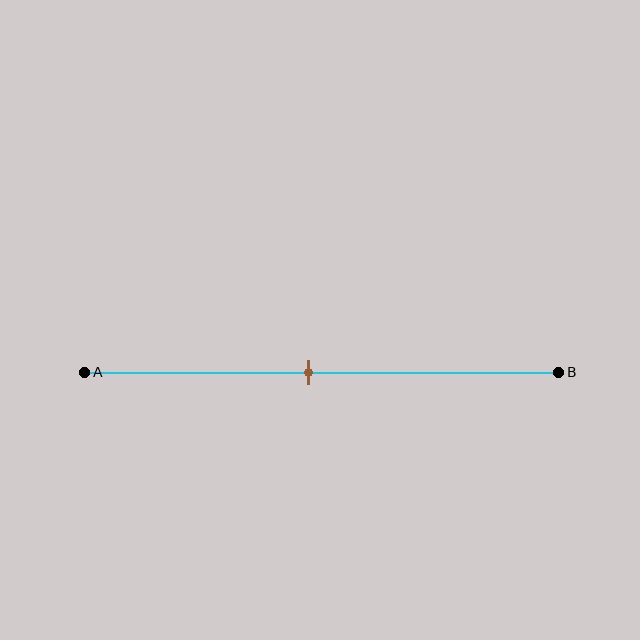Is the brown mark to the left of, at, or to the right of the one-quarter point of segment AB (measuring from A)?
The brown mark is to the right of the one-quarter point of segment AB.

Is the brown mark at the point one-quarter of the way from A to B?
No, the mark is at about 45% from A, not at the 25% one-quarter point.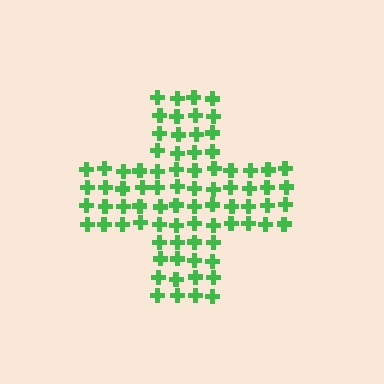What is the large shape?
The large shape is a cross.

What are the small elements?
The small elements are crosses.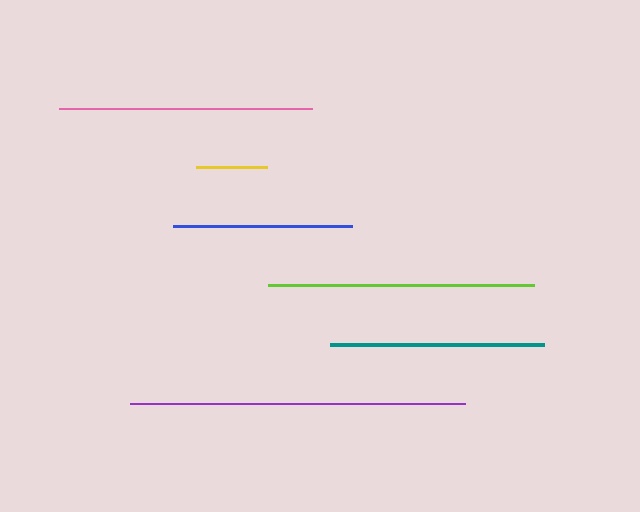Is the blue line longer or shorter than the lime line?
The lime line is longer than the blue line.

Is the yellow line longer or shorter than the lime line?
The lime line is longer than the yellow line.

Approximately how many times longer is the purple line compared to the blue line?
The purple line is approximately 1.9 times the length of the blue line.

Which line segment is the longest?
The purple line is the longest at approximately 335 pixels.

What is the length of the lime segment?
The lime segment is approximately 265 pixels long.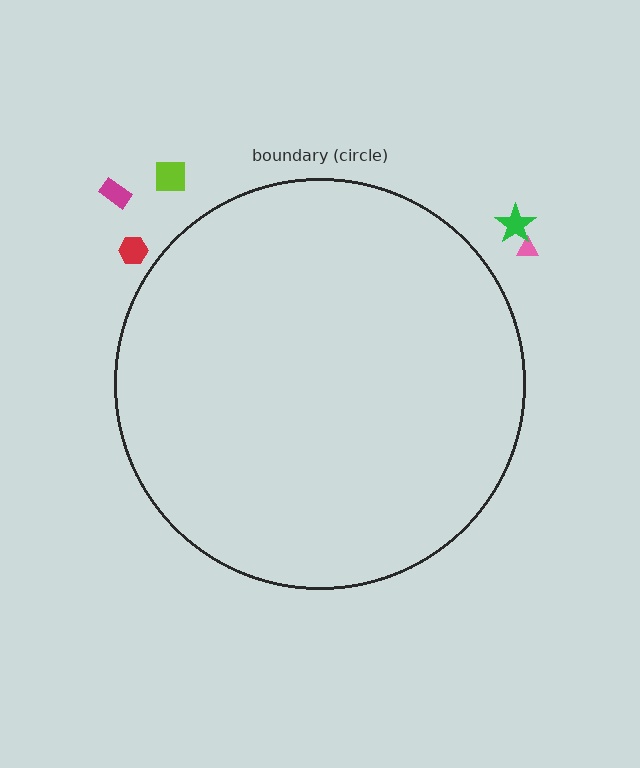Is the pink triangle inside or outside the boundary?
Outside.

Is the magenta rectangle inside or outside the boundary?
Outside.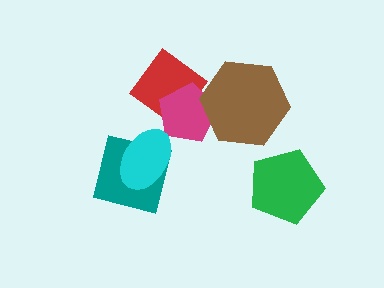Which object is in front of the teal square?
The cyan ellipse is in front of the teal square.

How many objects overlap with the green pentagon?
0 objects overlap with the green pentagon.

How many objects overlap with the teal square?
1 object overlaps with the teal square.